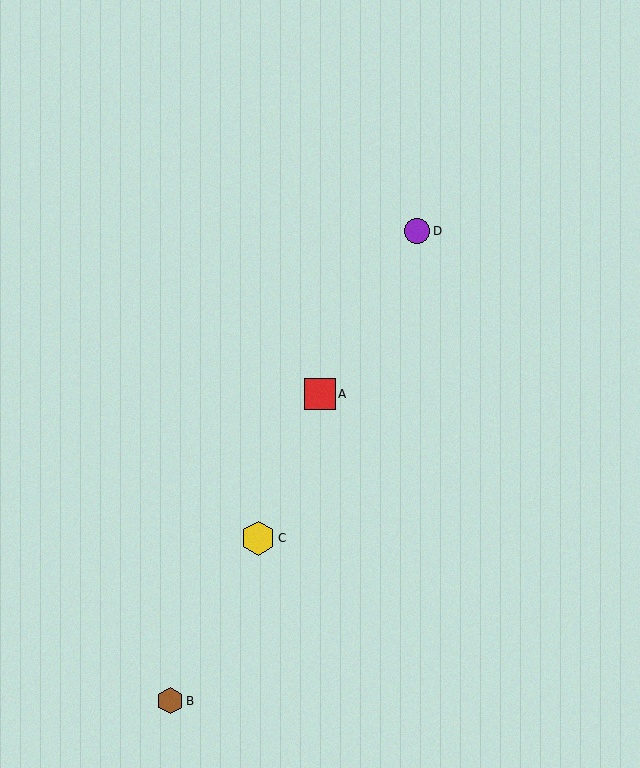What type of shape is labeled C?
Shape C is a yellow hexagon.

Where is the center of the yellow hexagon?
The center of the yellow hexagon is at (258, 538).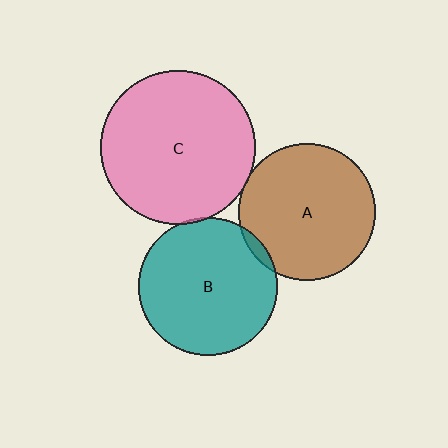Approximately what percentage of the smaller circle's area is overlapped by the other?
Approximately 5%.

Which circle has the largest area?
Circle C (pink).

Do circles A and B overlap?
Yes.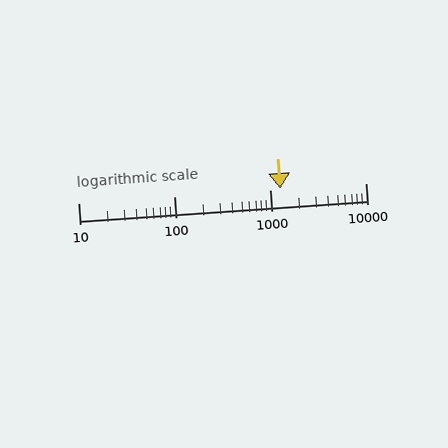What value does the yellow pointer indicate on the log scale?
The pointer indicates approximately 1300.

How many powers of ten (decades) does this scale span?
The scale spans 3 decades, from 10 to 10000.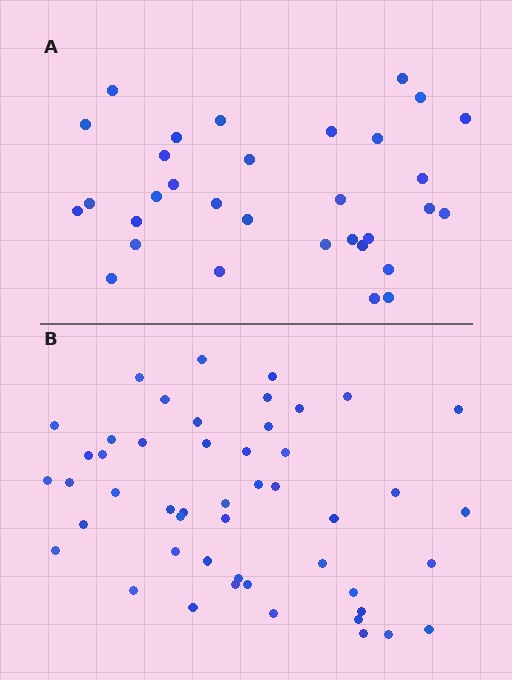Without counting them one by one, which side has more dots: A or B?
Region B (the bottom region) has more dots.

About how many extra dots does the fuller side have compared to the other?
Region B has approximately 15 more dots than region A.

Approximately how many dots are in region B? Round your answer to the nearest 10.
About 50 dots. (The exact count is 49, which rounds to 50.)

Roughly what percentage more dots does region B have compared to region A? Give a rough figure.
About 55% more.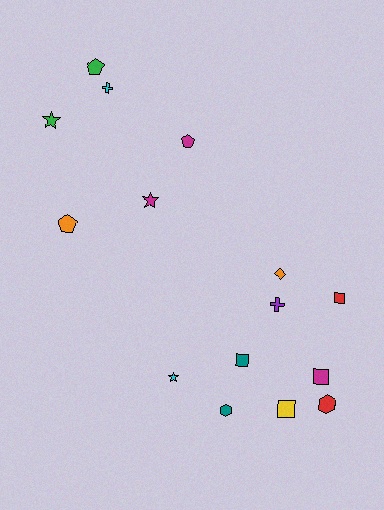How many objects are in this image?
There are 15 objects.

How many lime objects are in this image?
There are no lime objects.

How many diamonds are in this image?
There is 1 diamond.